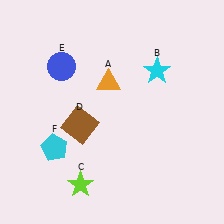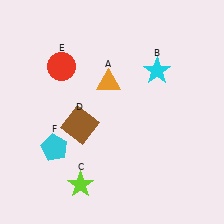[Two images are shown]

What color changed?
The circle (E) changed from blue in Image 1 to red in Image 2.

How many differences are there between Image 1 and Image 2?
There is 1 difference between the two images.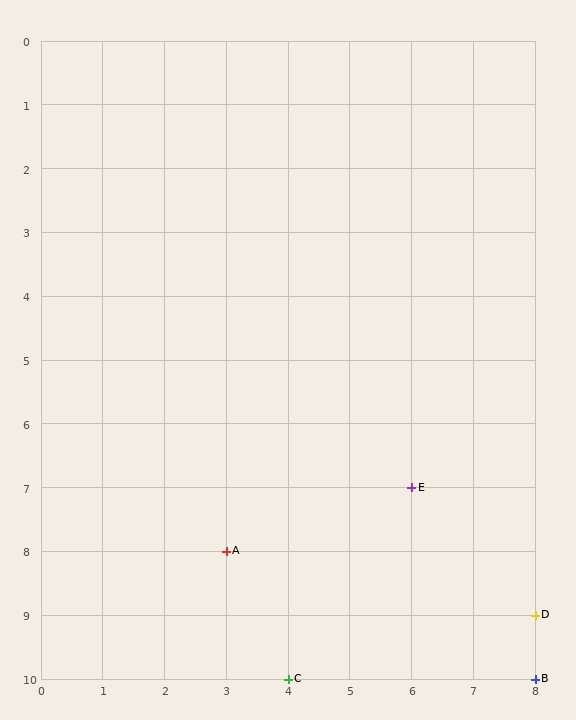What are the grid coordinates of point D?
Point D is at grid coordinates (8, 9).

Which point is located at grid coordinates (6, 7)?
Point E is at (6, 7).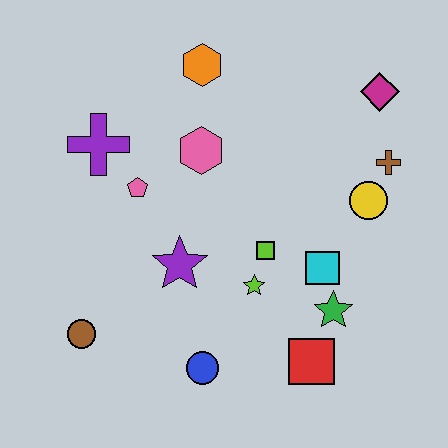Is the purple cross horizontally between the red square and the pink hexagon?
No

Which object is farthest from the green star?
The purple cross is farthest from the green star.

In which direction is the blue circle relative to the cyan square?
The blue circle is to the left of the cyan square.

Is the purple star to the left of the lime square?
Yes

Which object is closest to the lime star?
The lime square is closest to the lime star.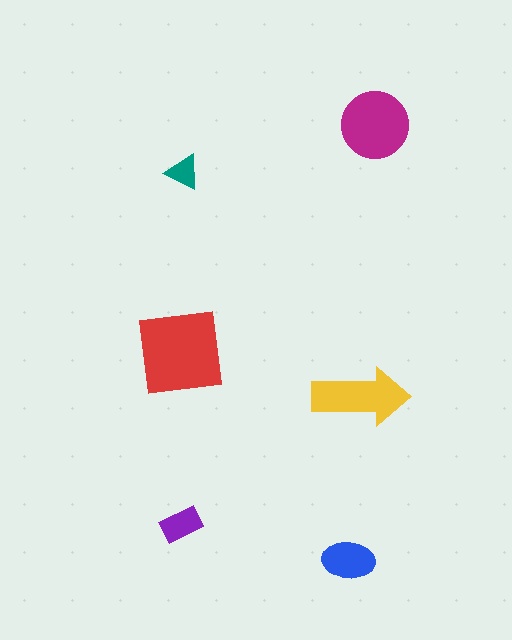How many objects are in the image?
There are 6 objects in the image.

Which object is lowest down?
The blue ellipse is bottommost.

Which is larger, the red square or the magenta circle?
The red square.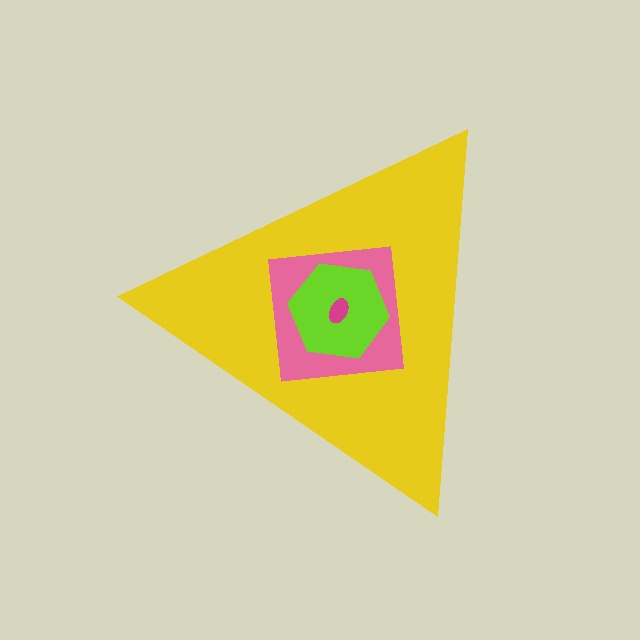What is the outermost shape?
The yellow triangle.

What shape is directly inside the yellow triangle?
The pink square.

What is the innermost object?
The magenta ellipse.